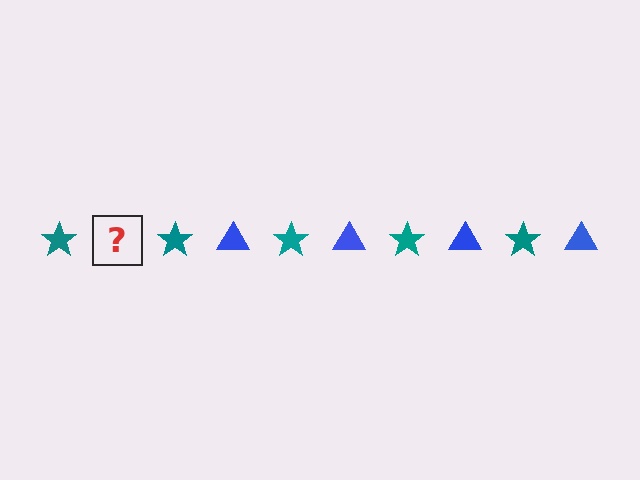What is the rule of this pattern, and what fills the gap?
The rule is that the pattern alternates between teal star and blue triangle. The gap should be filled with a blue triangle.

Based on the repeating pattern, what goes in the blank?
The blank should be a blue triangle.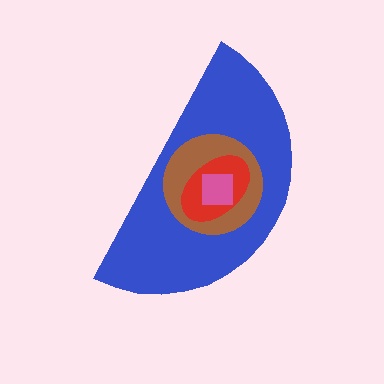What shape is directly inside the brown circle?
The red ellipse.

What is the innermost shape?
The pink square.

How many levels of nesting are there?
4.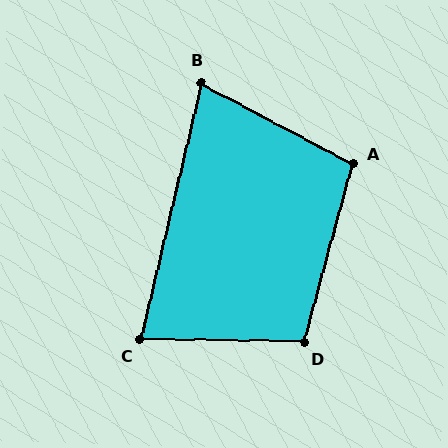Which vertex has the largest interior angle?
D, at approximately 105 degrees.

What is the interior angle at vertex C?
Approximately 78 degrees (acute).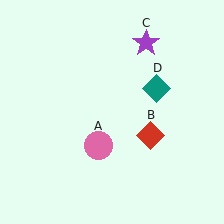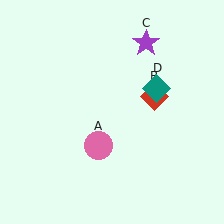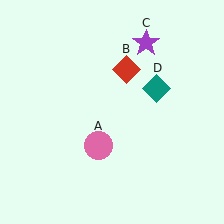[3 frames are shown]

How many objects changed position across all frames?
1 object changed position: red diamond (object B).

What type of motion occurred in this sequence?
The red diamond (object B) rotated counterclockwise around the center of the scene.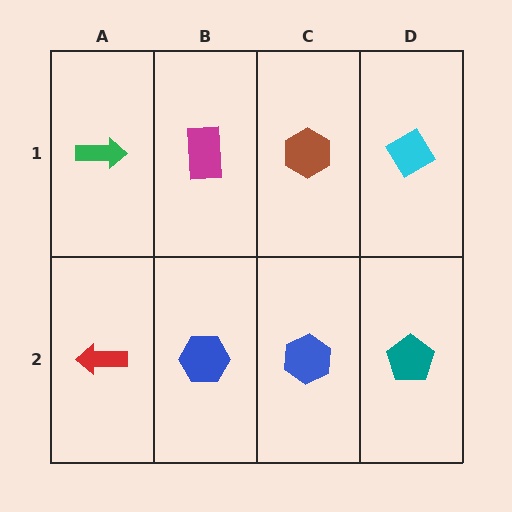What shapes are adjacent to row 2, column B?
A magenta rectangle (row 1, column B), a red arrow (row 2, column A), a blue hexagon (row 2, column C).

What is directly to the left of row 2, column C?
A blue hexagon.